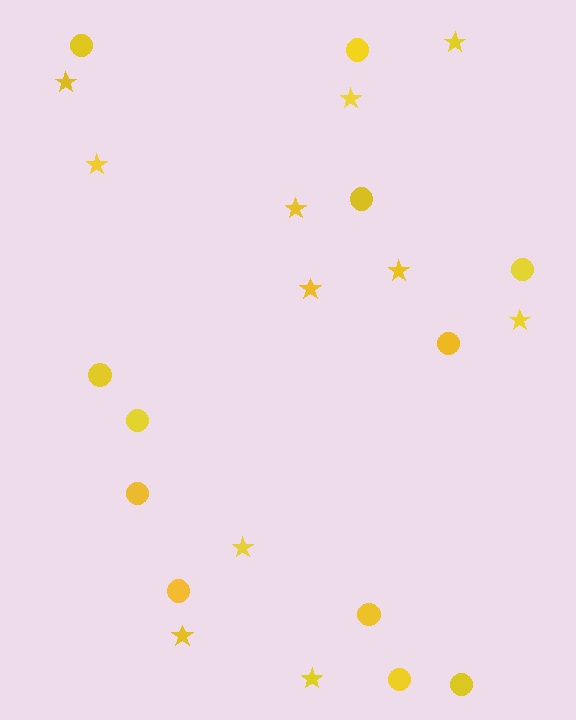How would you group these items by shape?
There are 2 groups: one group of circles (12) and one group of stars (11).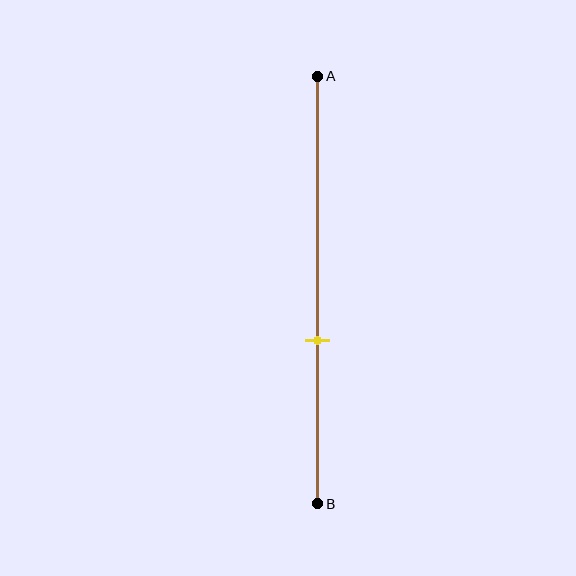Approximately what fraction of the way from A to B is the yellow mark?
The yellow mark is approximately 60% of the way from A to B.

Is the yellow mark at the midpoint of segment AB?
No, the mark is at about 60% from A, not at the 50% midpoint.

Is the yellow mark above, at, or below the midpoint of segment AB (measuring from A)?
The yellow mark is below the midpoint of segment AB.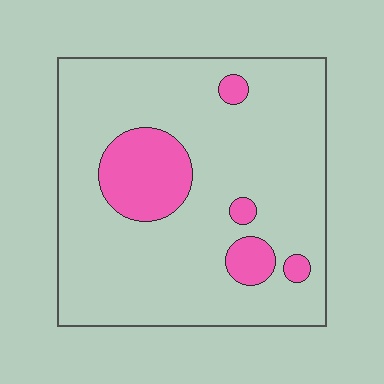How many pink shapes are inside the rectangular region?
5.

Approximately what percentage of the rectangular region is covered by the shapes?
Approximately 15%.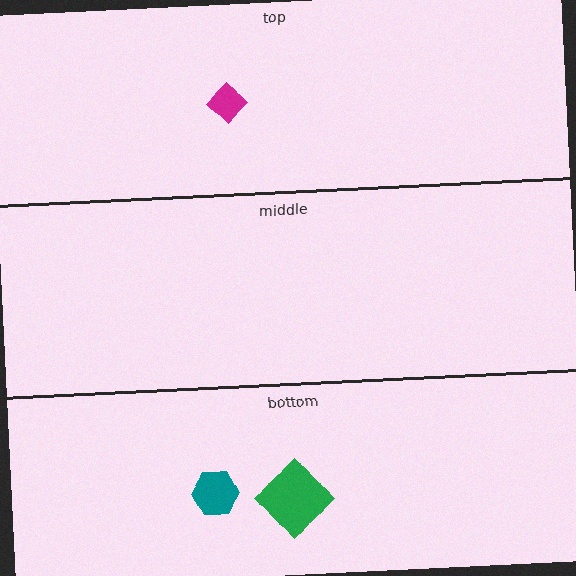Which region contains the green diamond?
The bottom region.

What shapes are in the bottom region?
The teal hexagon, the green diamond.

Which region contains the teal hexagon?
The bottom region.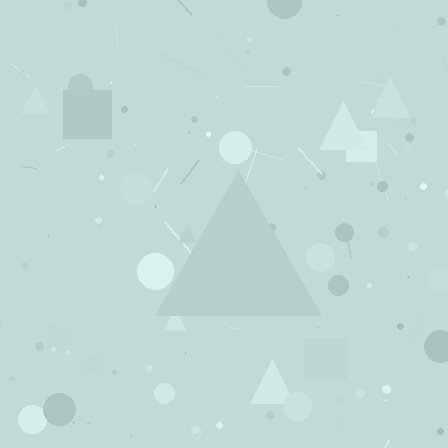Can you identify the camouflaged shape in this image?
The camouflaged shape is a triangle.